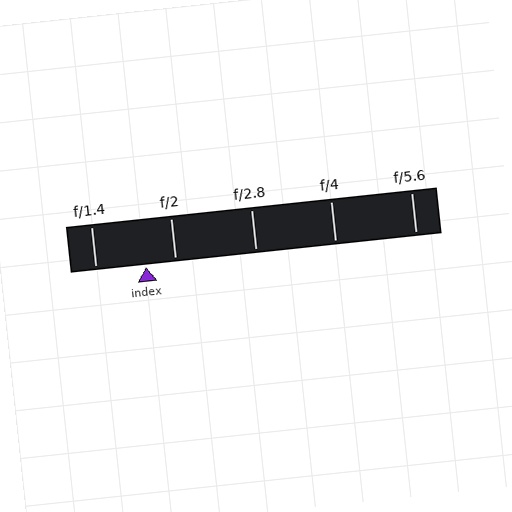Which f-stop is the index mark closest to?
The index mark is closest to f/2.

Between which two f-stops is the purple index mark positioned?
The index mark is between f/1.4 and f/2.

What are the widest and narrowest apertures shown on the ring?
The widest aperture shown is f/1.4 and the narrowest is f/5.6.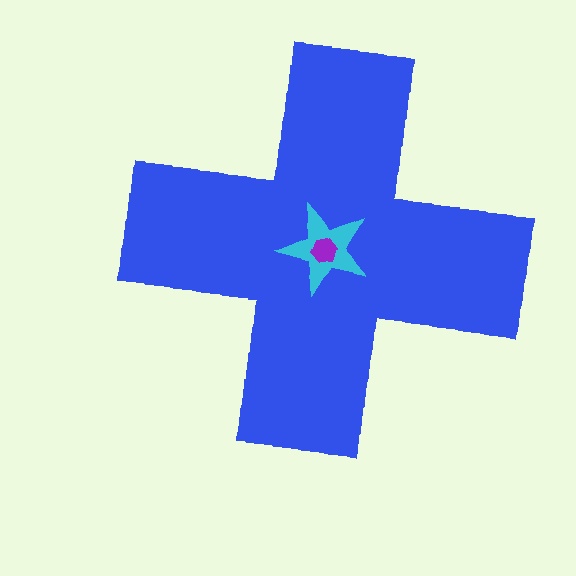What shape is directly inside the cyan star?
The purple hexagon.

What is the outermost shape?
The blue cross.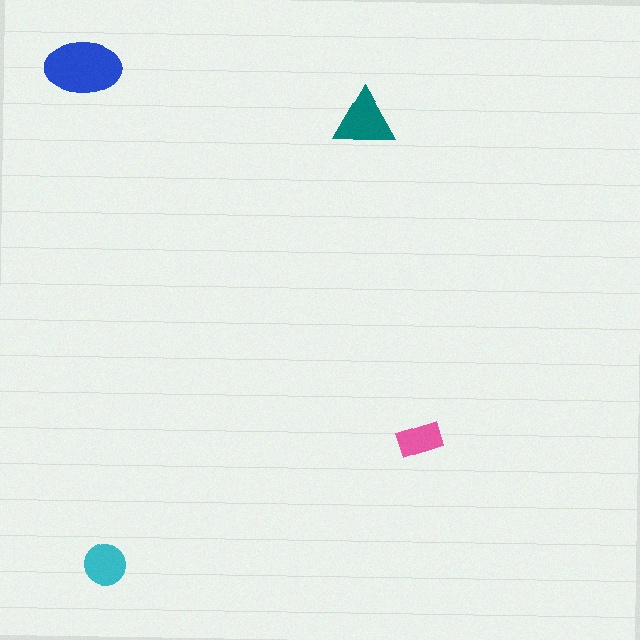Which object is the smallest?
The pink rectangle.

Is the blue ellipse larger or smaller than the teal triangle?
Larger.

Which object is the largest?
The blue ellipse.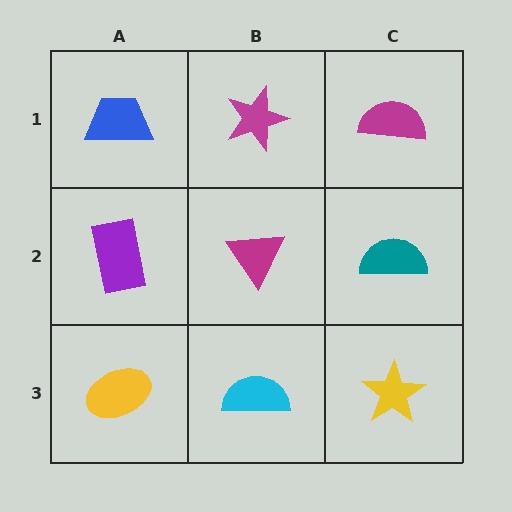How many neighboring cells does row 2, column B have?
4.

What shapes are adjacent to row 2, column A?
A blue trapezoid (row 1, column A), a yellow ellipse (row 3, column A), a magenta triangle (row 2, column B).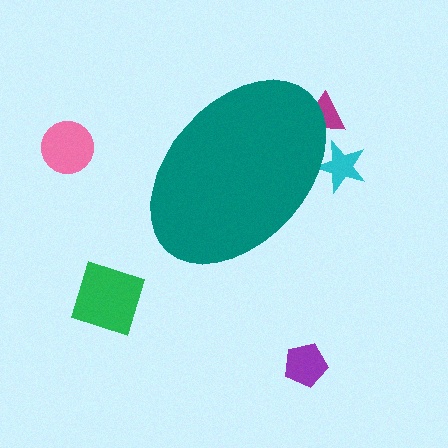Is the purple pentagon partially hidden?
No, the purple pentagon is fully visible.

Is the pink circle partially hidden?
No, the pink circle is fully visible.